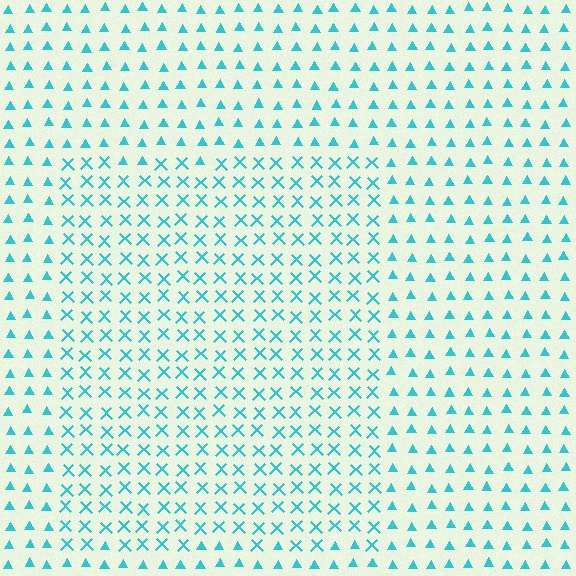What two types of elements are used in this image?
The image uses X marks inside the rectangle region and triangles outside it.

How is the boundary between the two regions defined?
The boundary is defined by a change in element shape: X marks inside vs. triangles outside. All elements share the same color and spacing.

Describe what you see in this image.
The image is filled with small cyan elements arranged in a uniform grid. A rectangle-shaped region contains X marks, while the surrounding area contains triangles. The boundary is defined purely by the change in element shape.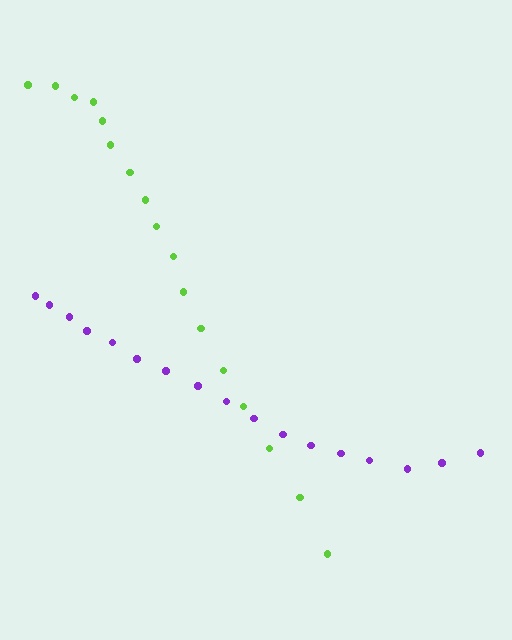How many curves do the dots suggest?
There are 2 distinct paths.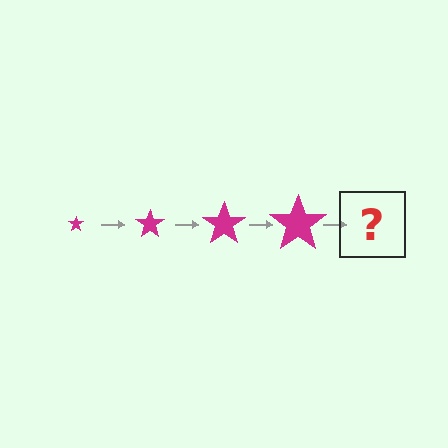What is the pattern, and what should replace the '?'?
The pattern is that the star gets progressively larger each step. The '?' should be a magenta star, larger than the previous one.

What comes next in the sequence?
The next element should be a magenta star, larger than the previous one.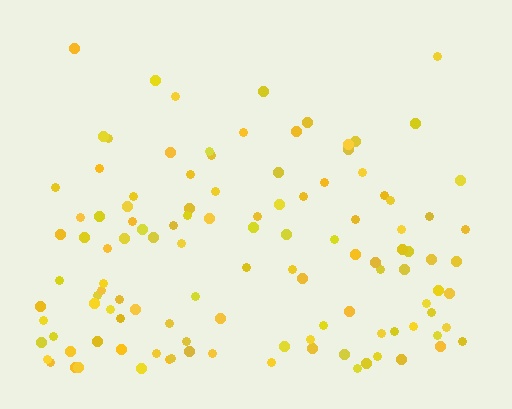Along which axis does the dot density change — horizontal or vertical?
Vertical.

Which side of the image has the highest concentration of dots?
The bottom.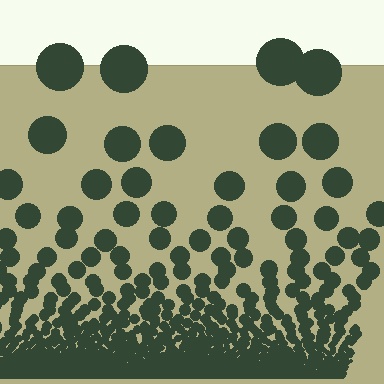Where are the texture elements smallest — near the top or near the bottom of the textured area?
Near the bottom.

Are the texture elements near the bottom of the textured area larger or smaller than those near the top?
Smaller. The gradient is inverted — elements near the bottom are smaller and denser.